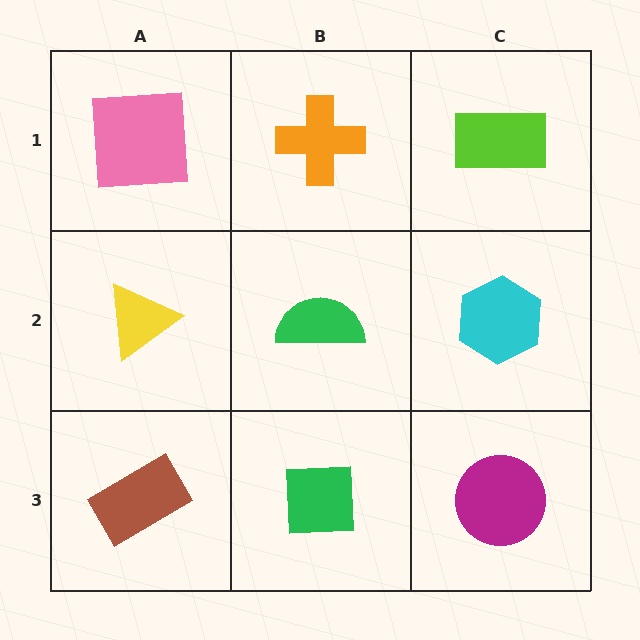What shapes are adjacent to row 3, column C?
A cyan hexagon (row 2, column C), a green square (row 3, column B).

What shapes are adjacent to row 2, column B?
An orange cross (row 1, column B), a green square (row 3, column B), a yellow triangle (row 2, column A), a cyan hexagon (row 2, column C).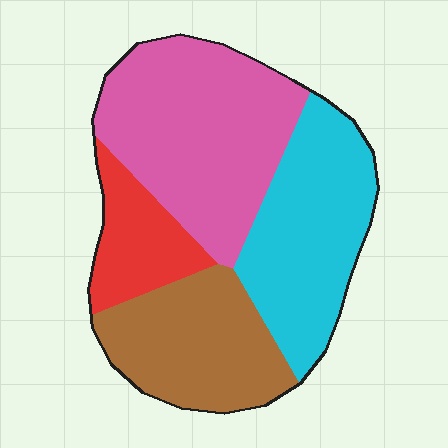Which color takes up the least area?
Red, at roughly 15%.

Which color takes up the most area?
Pink, at roughly 35%.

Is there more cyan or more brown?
Cyan.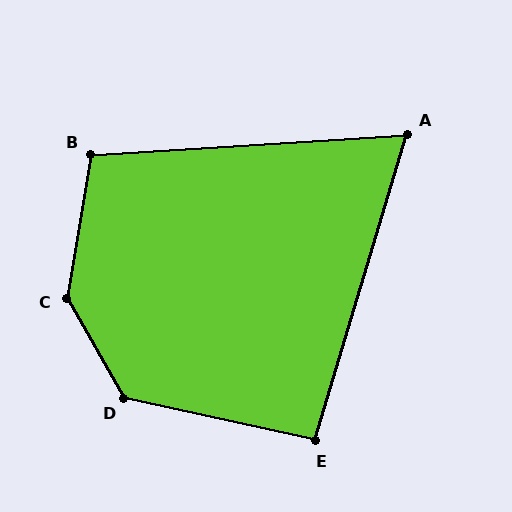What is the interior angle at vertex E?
Approximately 94 degrees (approximately right).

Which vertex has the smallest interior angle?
A, at approximately 70 degrees.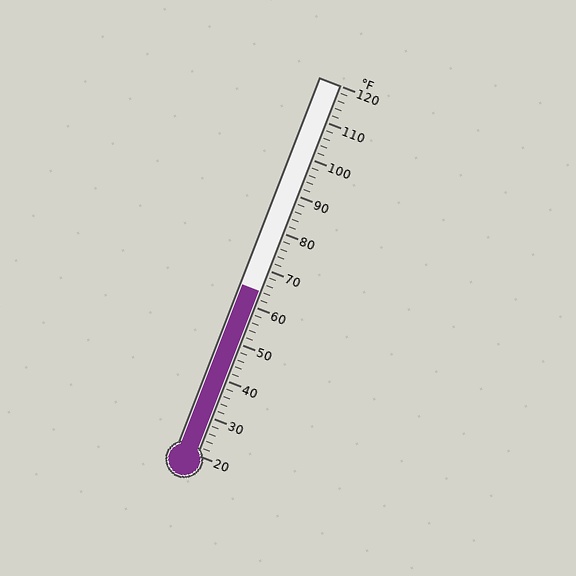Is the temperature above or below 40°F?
The temperature is above 40°F.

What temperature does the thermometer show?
The thermometer shows approximately 64°F.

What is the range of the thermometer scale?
The thermometer scale ranges from 20°F to 120°F.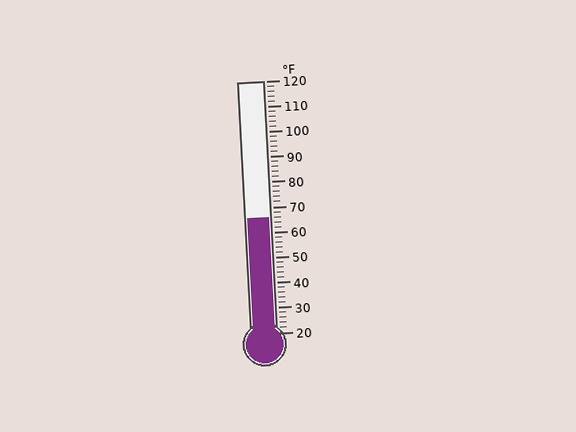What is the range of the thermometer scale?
The thermometer scale ranges from 20°F to 120°F.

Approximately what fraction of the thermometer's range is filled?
The thermometer is filled to approximately 45% of its range.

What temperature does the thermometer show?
The thermometer shows approximately 66°F.